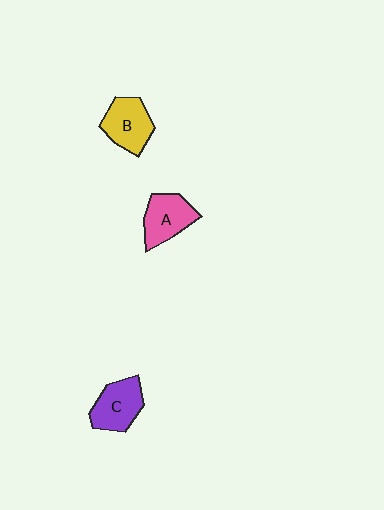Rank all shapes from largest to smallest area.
From largest to smallest: B (yellow), C (purple), A (pink).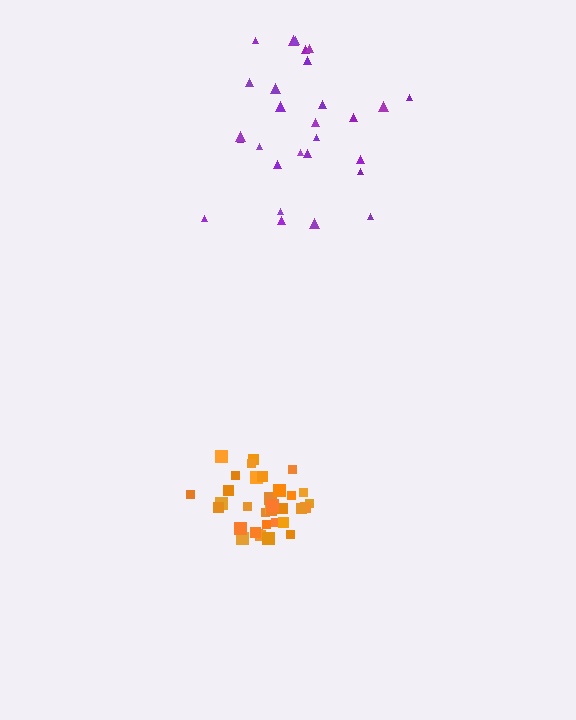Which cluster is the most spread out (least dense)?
Purple.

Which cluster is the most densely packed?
Orange.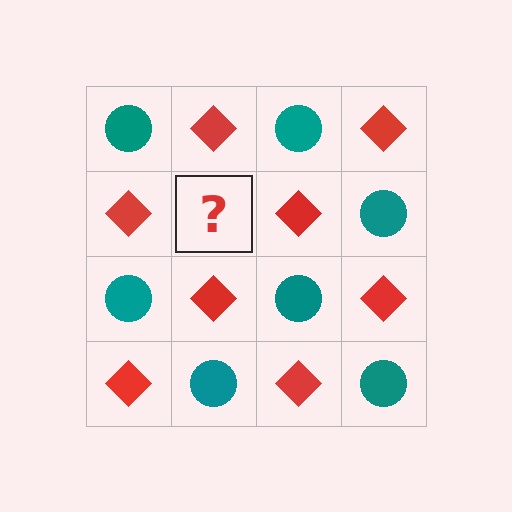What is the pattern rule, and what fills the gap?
The rule is that it alternates teal circle and red diamond in a checkerboard pattern. The gap should be filled with a teal circle.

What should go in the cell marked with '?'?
The missing cell should contain a teal circle.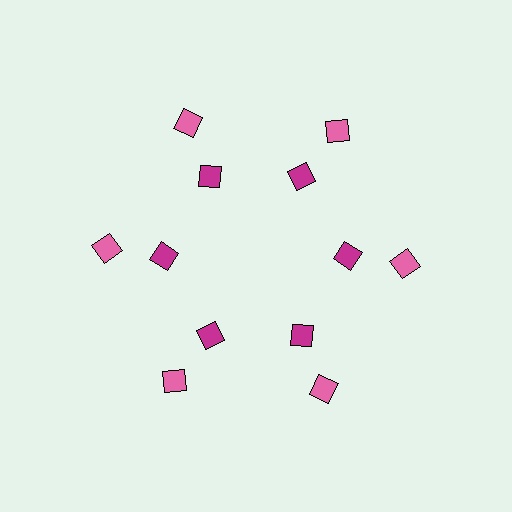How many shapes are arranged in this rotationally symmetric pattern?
There are 12 shapes, arranged in 6 groups of 2.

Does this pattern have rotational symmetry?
Yes, this pattern has 6-fold rotational symmetry. It looks the same after rotating 60 degrees around the center.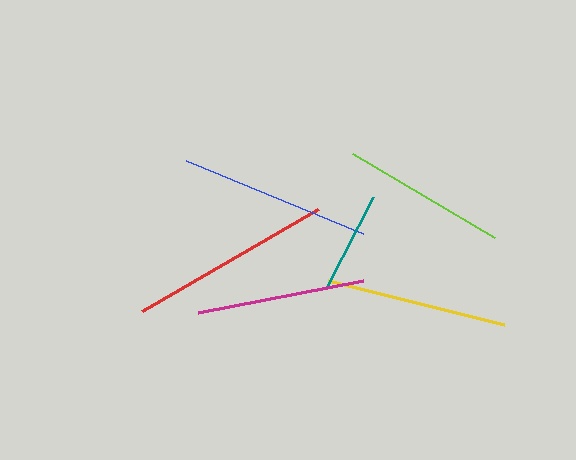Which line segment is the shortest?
The teal line is the shortest at approximately 100 pixels.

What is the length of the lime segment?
The lime segment is approximately 165 pixels long.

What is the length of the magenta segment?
The magenta segment is approximately 168 pixels long.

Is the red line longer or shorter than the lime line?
The red line is longer than the lime line.